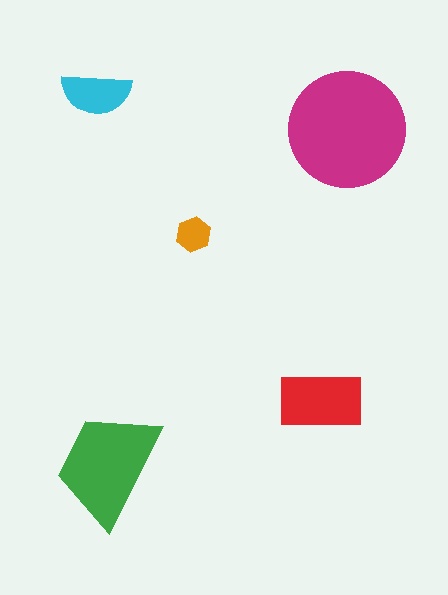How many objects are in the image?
There are 5 objects in the image.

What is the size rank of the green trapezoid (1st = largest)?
2nd.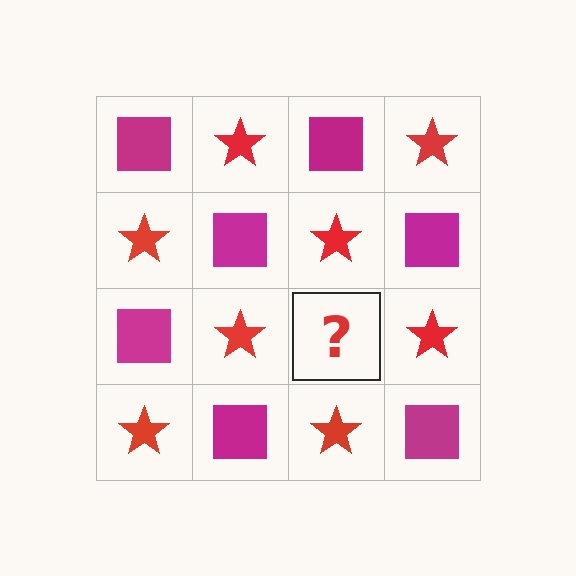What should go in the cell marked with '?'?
The missing cell should contain a magenta square.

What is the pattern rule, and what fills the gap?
The rule is that it alternates magenta square and red star in a checkerboard pattern. The gap should be filled with a magenta square.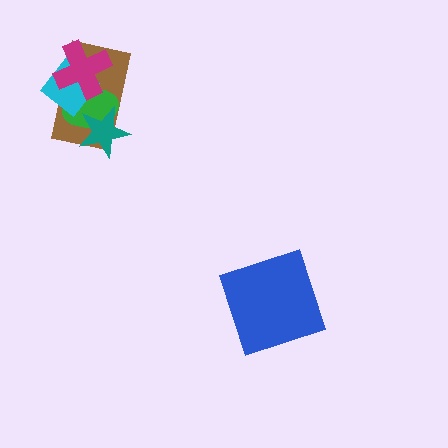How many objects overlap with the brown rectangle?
4 objects overlap with the brown rectangle.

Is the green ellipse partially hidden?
Yes, it is partially covered by another shape.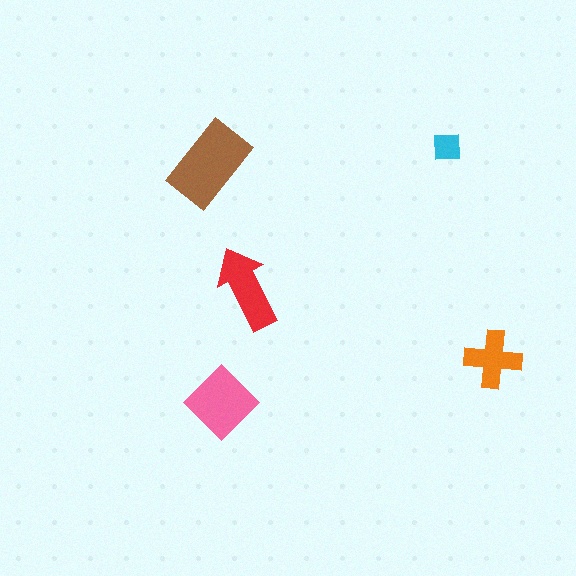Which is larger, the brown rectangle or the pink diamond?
The brown rectangle.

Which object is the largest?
The brown rectangle.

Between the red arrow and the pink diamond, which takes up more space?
The pink diamond.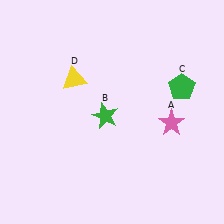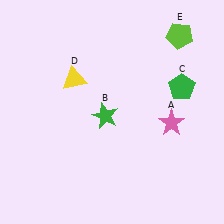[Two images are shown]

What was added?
A lime pentagon (E) was added in Image 2.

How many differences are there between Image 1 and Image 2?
There is 1 difference between the two images.